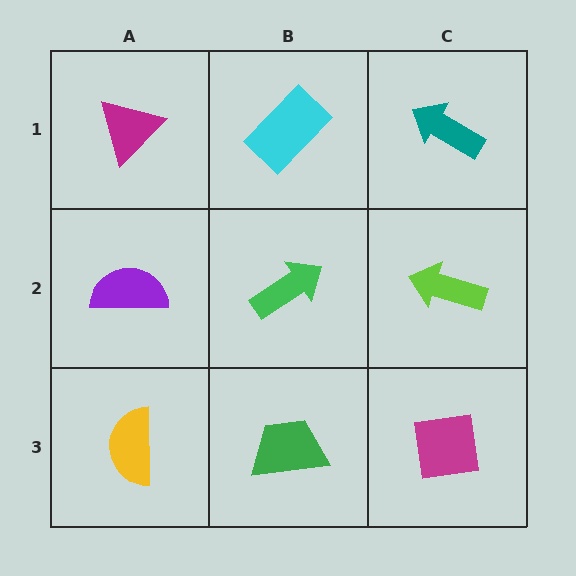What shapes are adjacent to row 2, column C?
A teal arrow (row 1, column C), a magenta square (row 3, column C), a green arrow (row 2, column B).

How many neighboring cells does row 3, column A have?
2.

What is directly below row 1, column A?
A purple semicircle.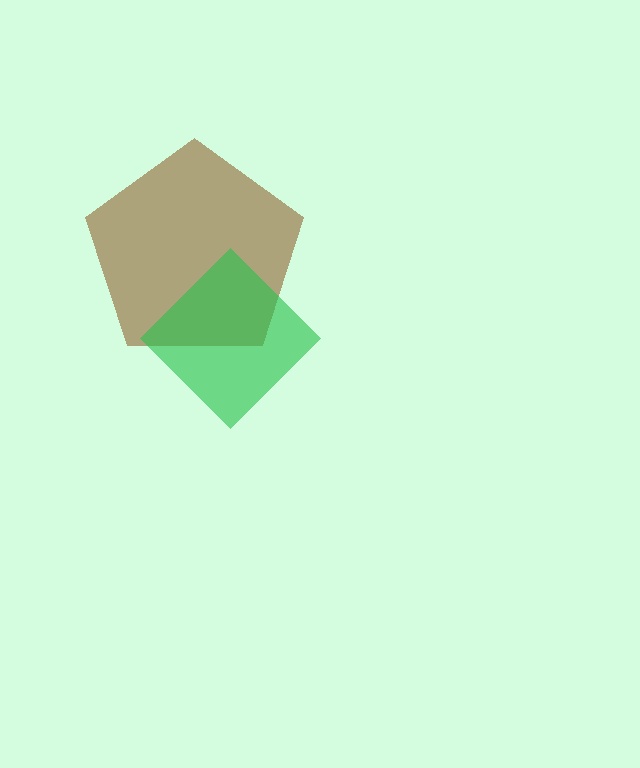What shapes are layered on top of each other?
The layered shapes are: a brown pentagon, a green diamond.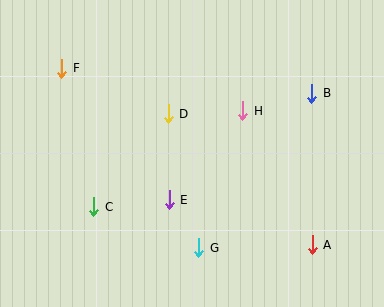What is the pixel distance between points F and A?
The distance between F and A is 306 pixels.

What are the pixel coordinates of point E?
Point E is at (169, 200).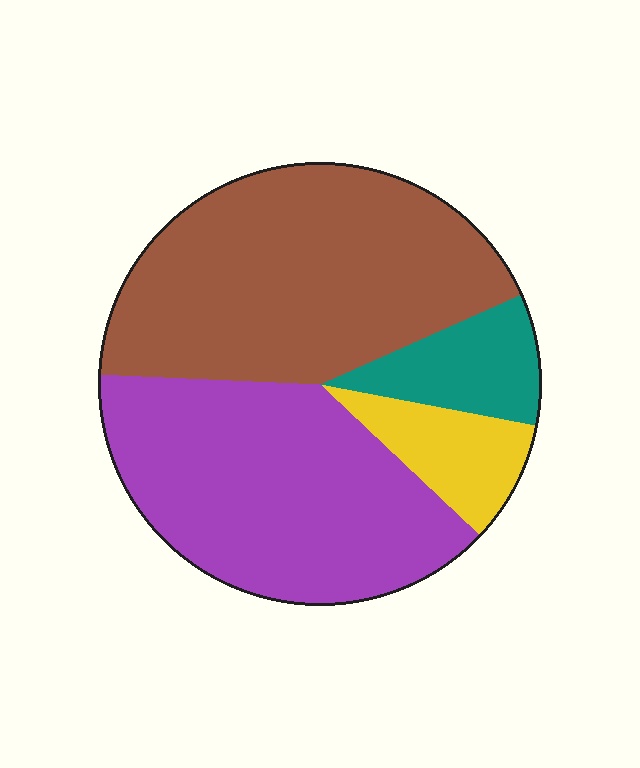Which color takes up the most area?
Brown, at roughly 45%.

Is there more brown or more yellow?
Brown.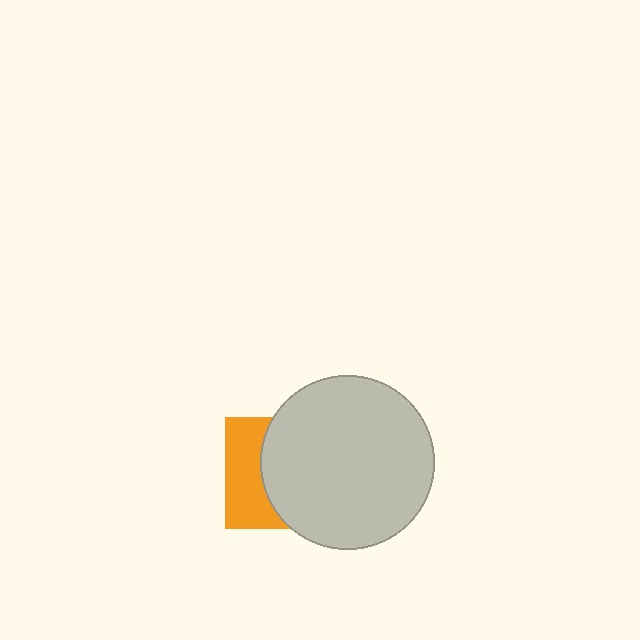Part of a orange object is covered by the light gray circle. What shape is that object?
It is a square.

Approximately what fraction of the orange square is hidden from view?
Roughly 63% of the orange square is hidden behind the light gray circle.